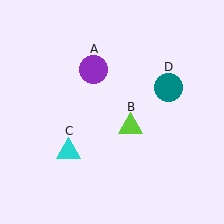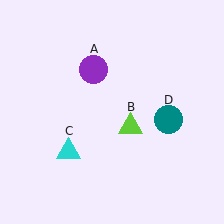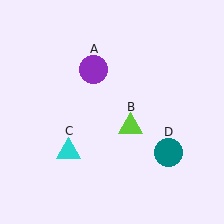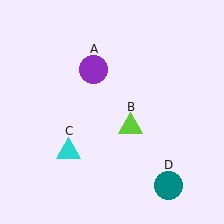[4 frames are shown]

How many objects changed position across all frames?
1 object changed position: teal circle (object D).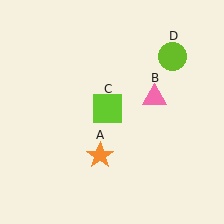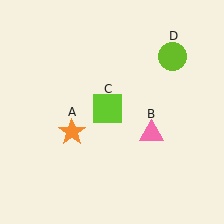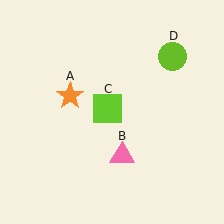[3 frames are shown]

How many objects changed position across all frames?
2 objects changed position: orange star (object A), pink triangle (object B).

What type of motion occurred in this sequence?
The orange star (object A), pink triangle (object B) rotated clockwise around the center of the scene.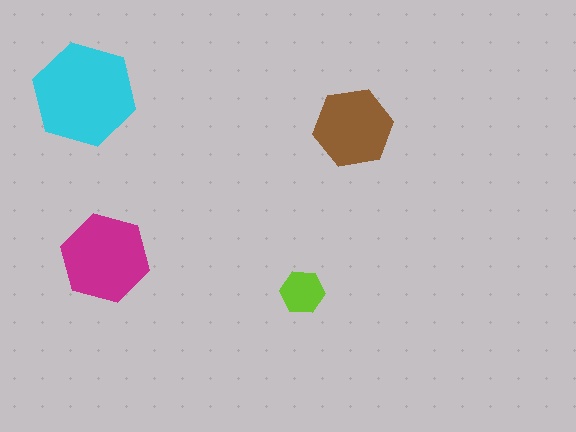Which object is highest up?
The cyan hexagon is topmost.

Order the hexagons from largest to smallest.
the cyan one, the magenta one, the brown one, the lime one.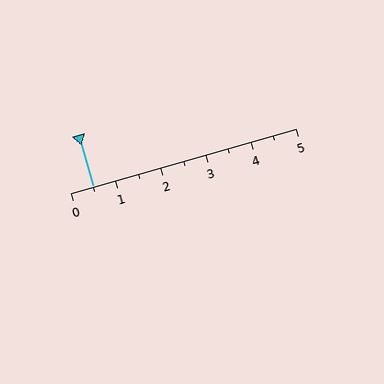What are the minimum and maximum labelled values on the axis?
The axis runs from 0 to 5.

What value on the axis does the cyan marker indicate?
The marker indicates approximately 0.5.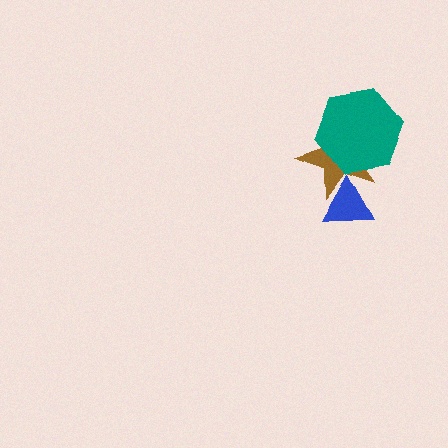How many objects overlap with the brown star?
2 objects overlap with the brown star.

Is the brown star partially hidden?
Yes, it is partially covered by another shape.